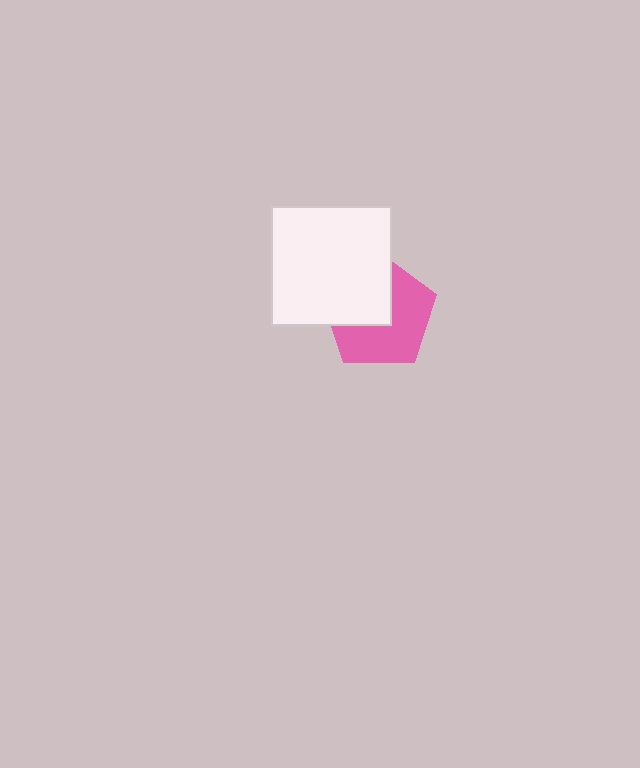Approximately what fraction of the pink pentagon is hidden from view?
Roughly 42% of the pink pentagon is hidden behind the white square.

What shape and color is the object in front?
The object in front is a white square.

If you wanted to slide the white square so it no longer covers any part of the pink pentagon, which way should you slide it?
Slide it toward the upper-left — that is the most direct way to separate the two shapes.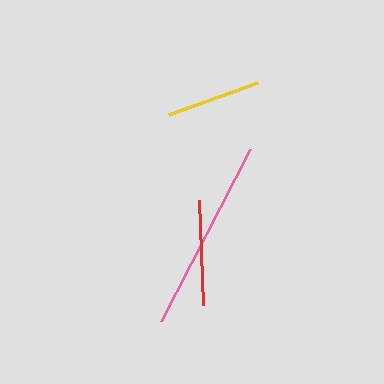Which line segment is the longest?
The pink line is the longest at approximately 194 pixels.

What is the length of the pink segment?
The pink segment is approximately 194 pixels long.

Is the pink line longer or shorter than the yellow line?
The pink line is longer than the yellow line.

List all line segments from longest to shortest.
From longest to shortest: pink, red, yellow.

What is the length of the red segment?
The red segment is approximately 106 pixels long.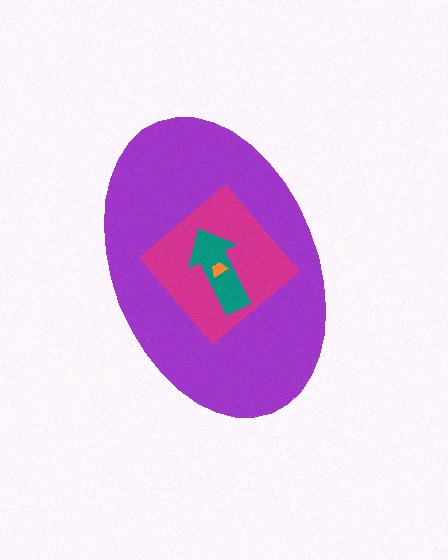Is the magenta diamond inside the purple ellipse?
Yes.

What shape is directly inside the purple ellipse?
The magenta diamond.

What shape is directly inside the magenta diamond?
The teal arrow.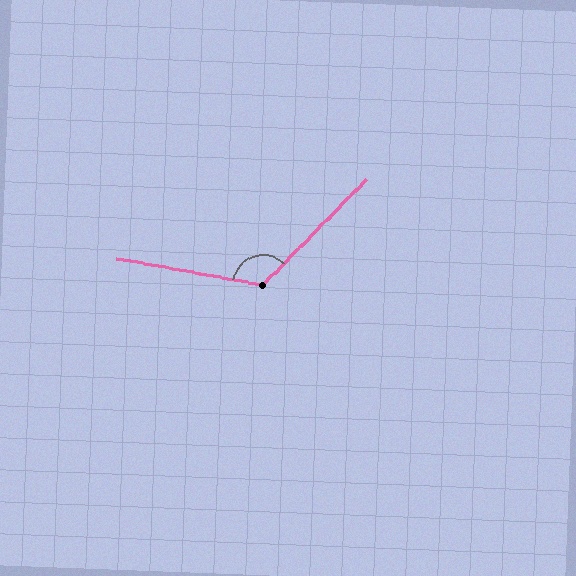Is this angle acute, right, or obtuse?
It is obtuse.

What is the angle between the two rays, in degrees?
Approximately 124 degrees.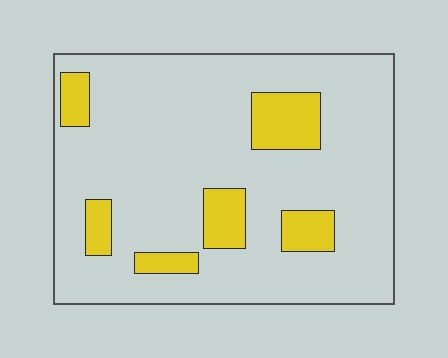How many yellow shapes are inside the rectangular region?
6.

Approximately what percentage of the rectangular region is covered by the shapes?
Approximately 15%.